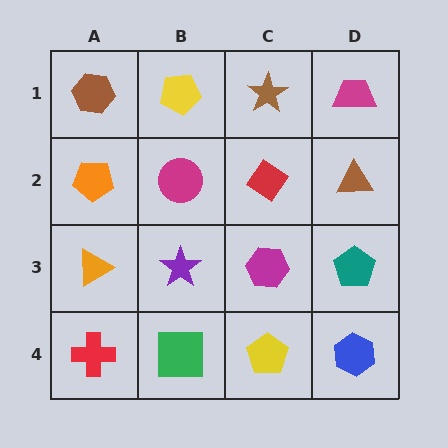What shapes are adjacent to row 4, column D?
A teal pentagon (row 3, column D), a yellow pentagon (row 4, column C).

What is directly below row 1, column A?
An orange pentagon.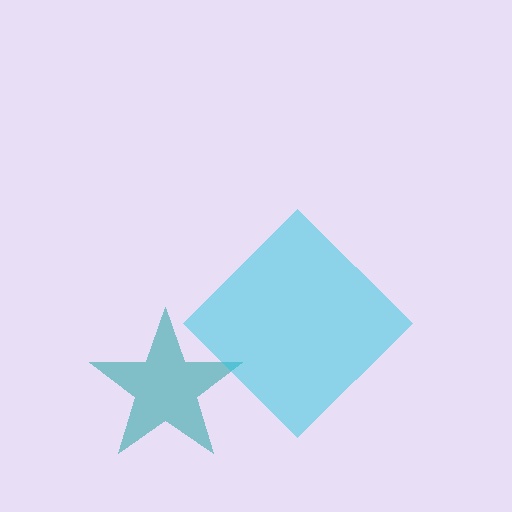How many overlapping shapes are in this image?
There are 2 overlapping shapes in the image.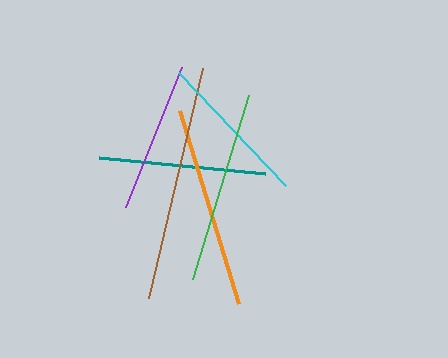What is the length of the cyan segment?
The cyan segment is approximately 156 pixels long.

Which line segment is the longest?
The brown line is the longest at approximately 235 pixels.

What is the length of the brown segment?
The brown segment is approximately 235 pixels long.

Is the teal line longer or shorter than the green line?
The green line is longer than the teal line.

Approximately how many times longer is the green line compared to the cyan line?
The green line is approximately 1.2 times the length of the cyan line.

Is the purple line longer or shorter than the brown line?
The brown line is longer than the purple line.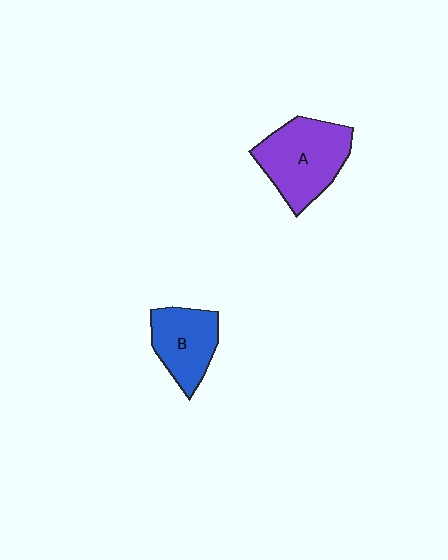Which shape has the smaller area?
Shape B (blue).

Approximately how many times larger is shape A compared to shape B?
Approximately 1.4 times.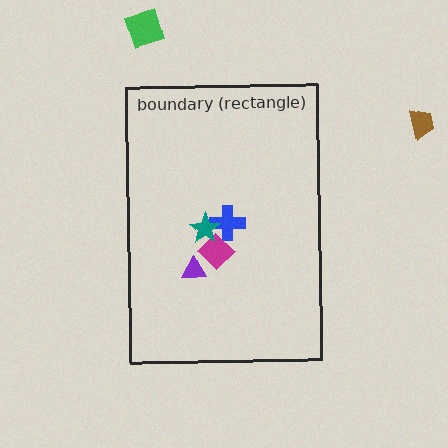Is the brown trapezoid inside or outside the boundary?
Outside.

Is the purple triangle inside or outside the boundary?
Inside.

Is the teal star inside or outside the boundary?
Inside.